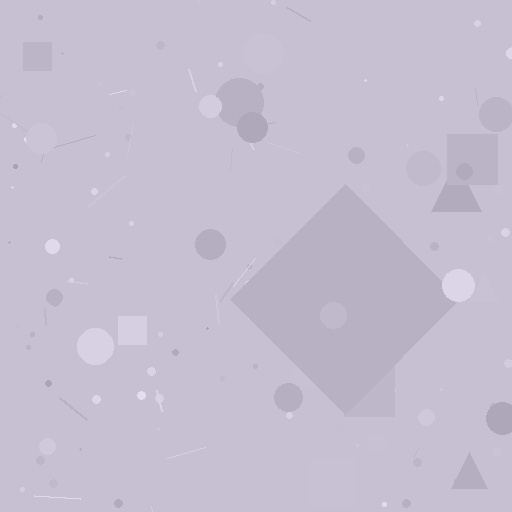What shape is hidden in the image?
A diamond is hidden in the image.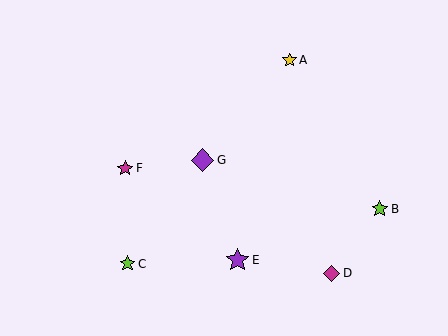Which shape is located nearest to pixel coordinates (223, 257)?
The purple star (labeled E) at (237, 260) is nearest to that location.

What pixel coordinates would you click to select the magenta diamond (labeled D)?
Click at (332, 273) to select the magenta diamond D.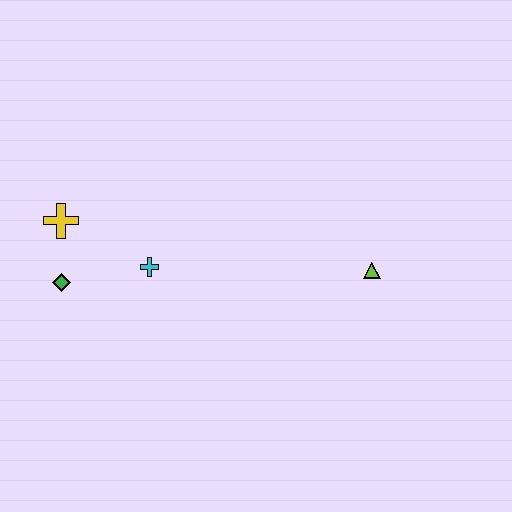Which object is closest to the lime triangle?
The cyan cross is closest to the lime triangle.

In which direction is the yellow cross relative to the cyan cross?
The yellow cross is to the left of the cyan cross.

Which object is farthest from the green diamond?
The lime triangle is farthest from the green diamond.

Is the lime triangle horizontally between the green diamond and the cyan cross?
No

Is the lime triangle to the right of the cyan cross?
Yes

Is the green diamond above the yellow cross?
No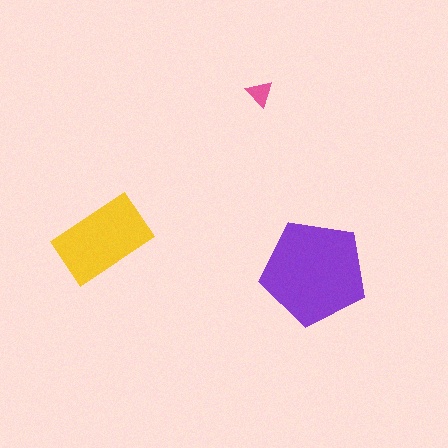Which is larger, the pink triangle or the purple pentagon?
The purple pentagon.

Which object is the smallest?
The pink triangle.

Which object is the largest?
The purple pentagon.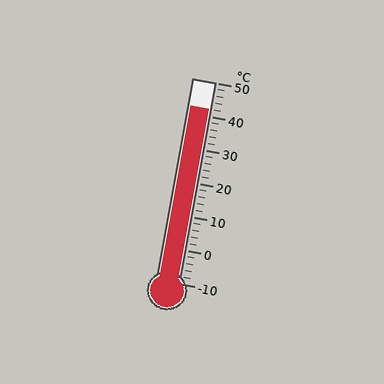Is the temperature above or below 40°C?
The temperature is above 40°C.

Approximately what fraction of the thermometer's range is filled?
The thermometer is filled to approximately 85% of its range.